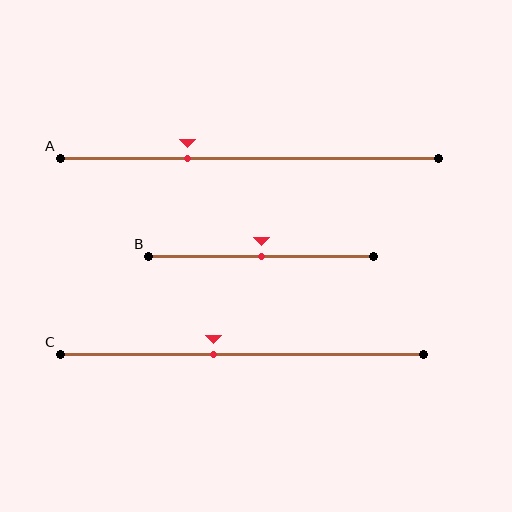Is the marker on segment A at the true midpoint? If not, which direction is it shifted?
No, the marker on segment A is shifted to the left by about 16% of the segment length.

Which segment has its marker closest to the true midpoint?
Segment B has its marker closest to the true midpoint.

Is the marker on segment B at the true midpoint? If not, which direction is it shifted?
Yes, the marker on segment B is at the true midpoint.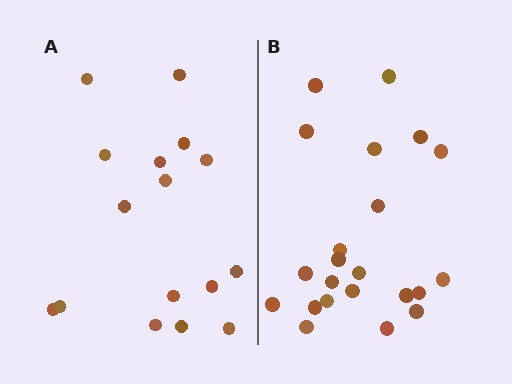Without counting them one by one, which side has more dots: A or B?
Region B (the right region) has more dots.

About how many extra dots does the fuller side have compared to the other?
Region B has about 6 more dots than region A.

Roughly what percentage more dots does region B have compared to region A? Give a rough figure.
About 40% more.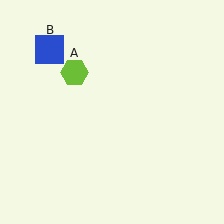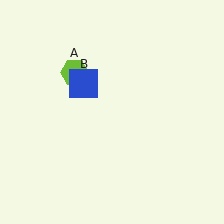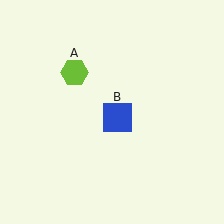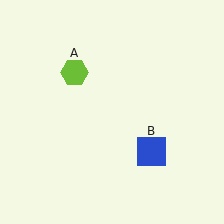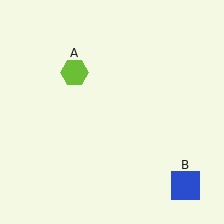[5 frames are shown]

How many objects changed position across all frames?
1 object changed position: blue square (object B).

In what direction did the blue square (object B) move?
The blue square (object B) moved down and to the right.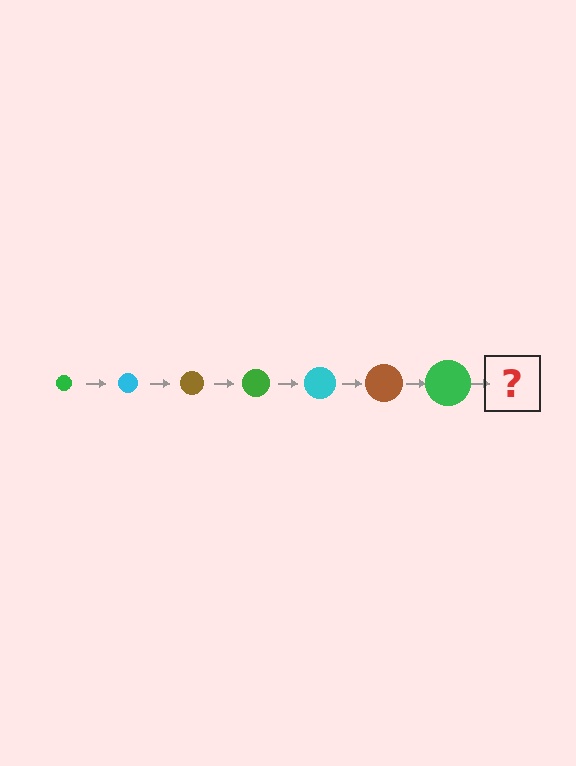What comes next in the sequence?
The next element should be a cyan circle, larger than the previous one.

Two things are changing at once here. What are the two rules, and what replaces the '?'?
The two rules are that the circle grows larger each step and the color cycles through green, cyan, and brown. The '?' should be a cyan circle, larger than the previous one.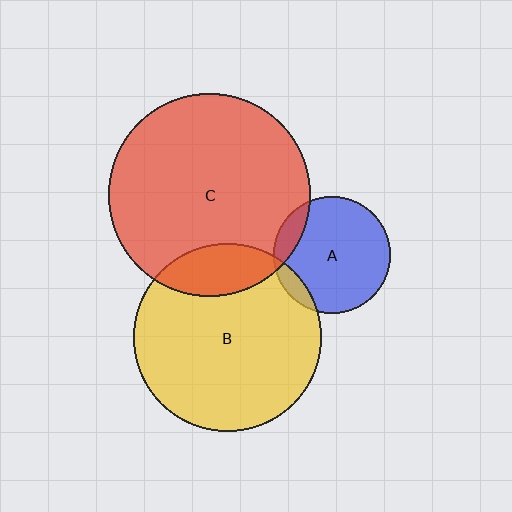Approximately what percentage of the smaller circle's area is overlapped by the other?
Approximately 10%.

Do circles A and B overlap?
Yes.